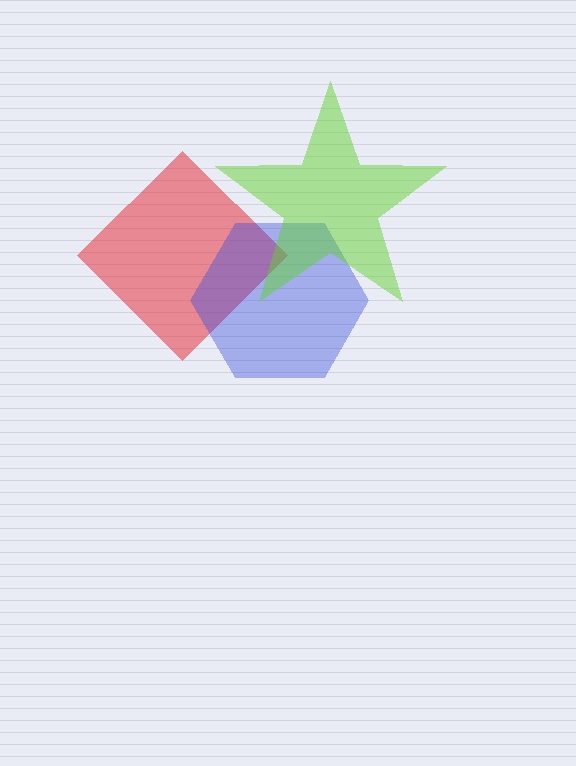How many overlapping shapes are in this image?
There are 3 overlapping shapes in the image.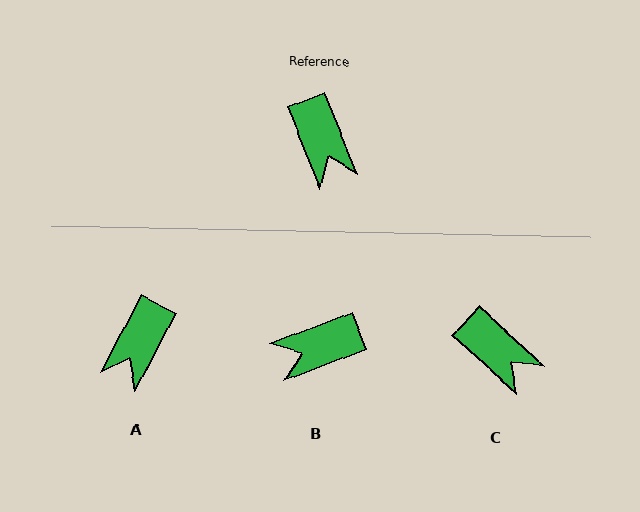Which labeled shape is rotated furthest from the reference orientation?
B, about 90 degrees away.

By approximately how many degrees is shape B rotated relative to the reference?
Approximately 90 degrees clockwise.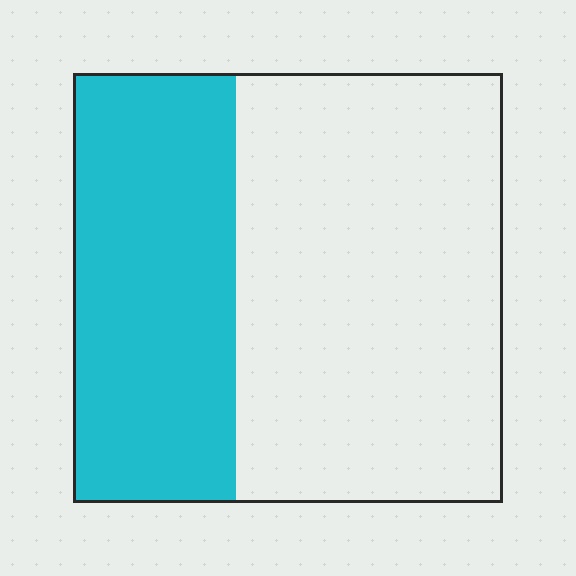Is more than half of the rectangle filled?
No.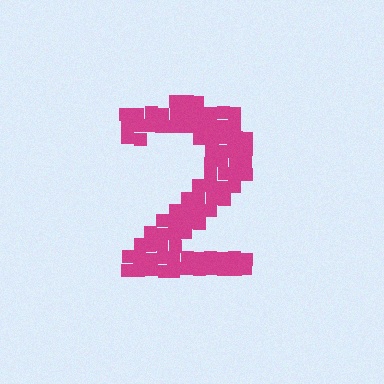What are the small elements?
The small elements are squares.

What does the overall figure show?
The overall figure shows the digit 2.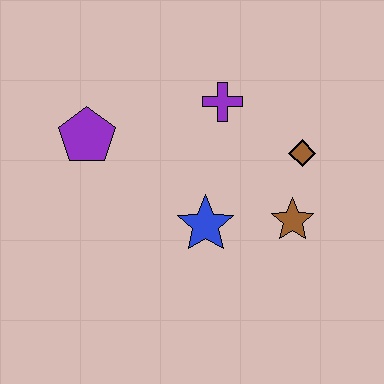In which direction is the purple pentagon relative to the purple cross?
The purple pentagon is to the left of the purple cross.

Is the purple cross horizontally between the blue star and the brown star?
Yes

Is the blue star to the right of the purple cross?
No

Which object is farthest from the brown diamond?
The purple pentagon is farthest from the brown diamond.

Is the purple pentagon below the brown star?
No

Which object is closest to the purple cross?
The brown diamond is closest to the purple cross.